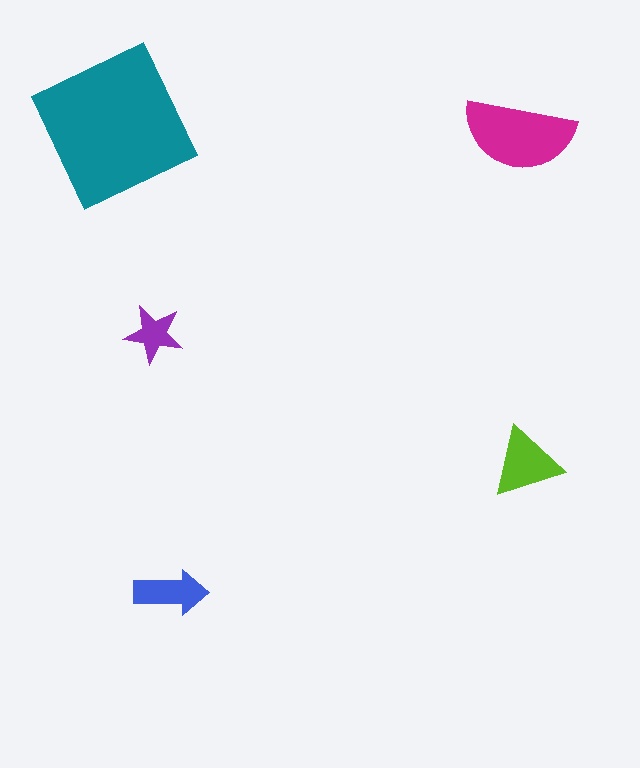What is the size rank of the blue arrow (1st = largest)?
4th.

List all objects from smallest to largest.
The purple star, the blue arrow, the lime triangle, the magenta semicircle, the teal square.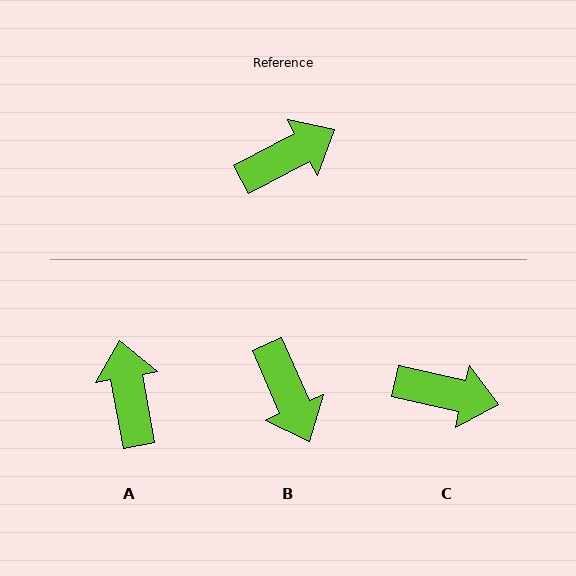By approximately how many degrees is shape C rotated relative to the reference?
Approximately 41 degrees clockwise.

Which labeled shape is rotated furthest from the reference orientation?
B, about 95 degrees away.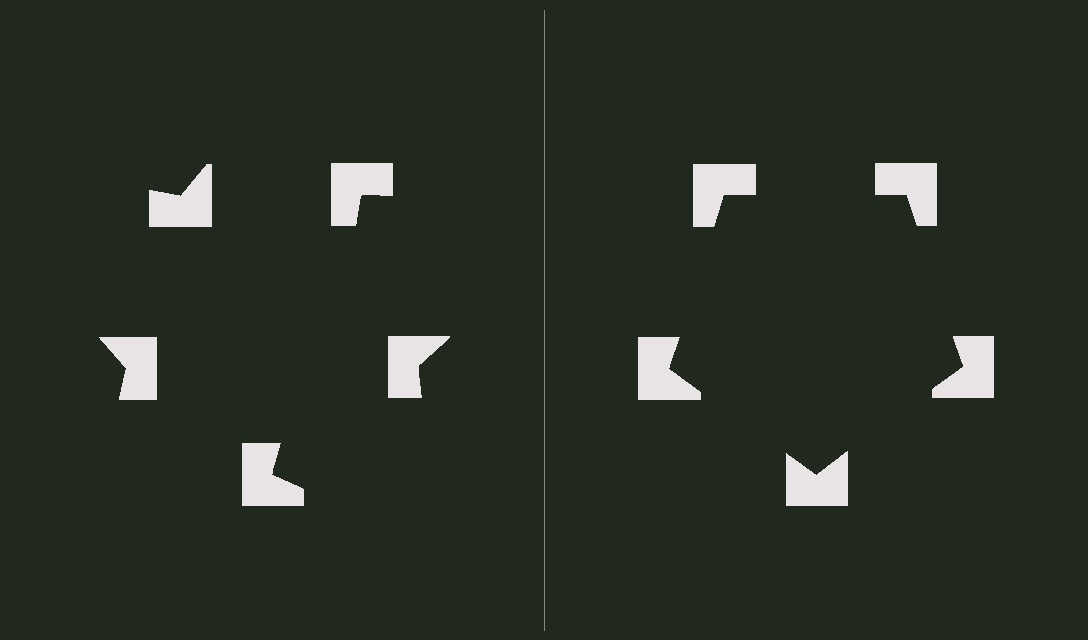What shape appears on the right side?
An illusory pentagon.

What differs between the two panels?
The notched squares are positioned identically on both sides; only the wedge orientations differ. On the right they align to a pentagon; on the left they are misaligned.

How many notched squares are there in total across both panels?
10 — 5 on each side.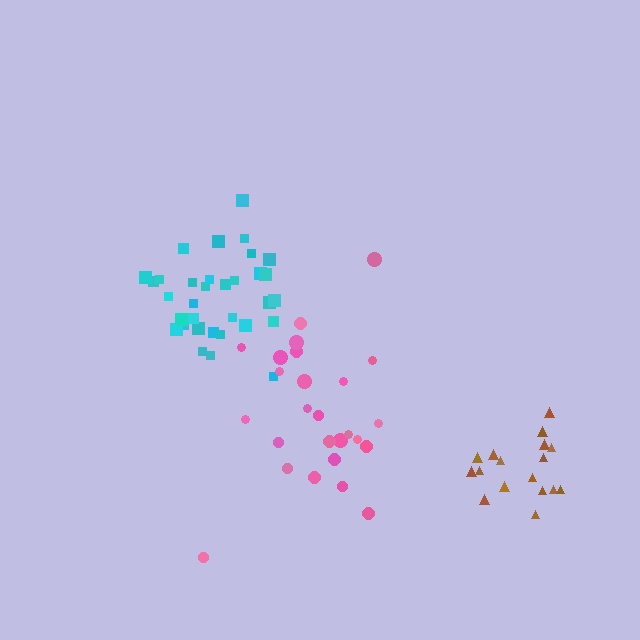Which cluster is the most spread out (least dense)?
Pink.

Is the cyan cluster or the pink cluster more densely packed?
Cyan.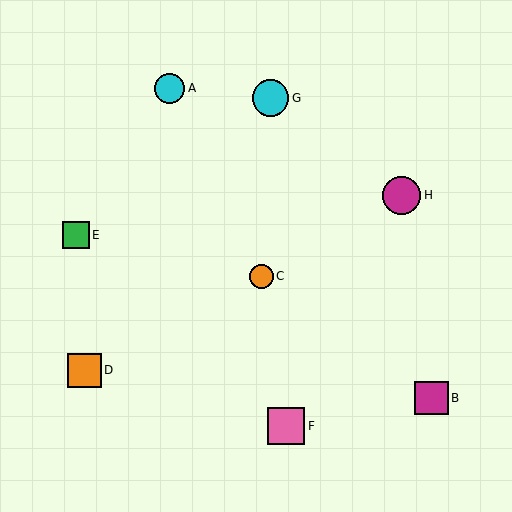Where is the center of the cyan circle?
The center of the cyan circle is at (270, 98).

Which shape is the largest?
The magenta circle (labeled H) is the largest.